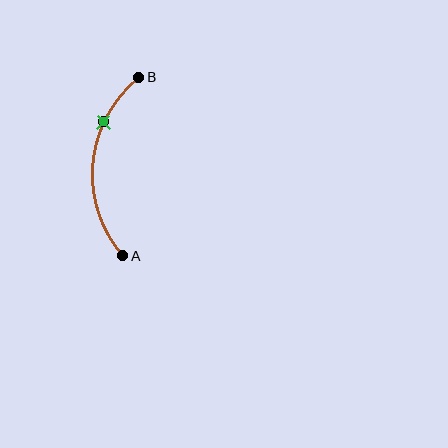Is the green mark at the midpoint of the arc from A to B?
No. The green mark lies on the arc but is closer to endpoint B. The arc midpoint would be at the point on the curve equidistant along the arc from both A and B.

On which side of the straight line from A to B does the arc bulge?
The arc bulges to the left of the straight line connecting A and B.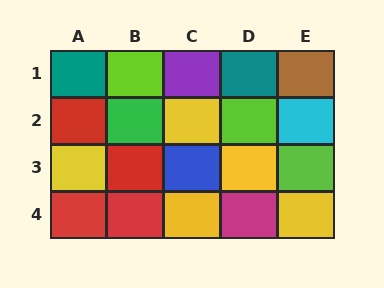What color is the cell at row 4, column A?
Red.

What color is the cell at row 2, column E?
Cyan.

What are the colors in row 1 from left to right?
Teal, lime, purple, teal, brown.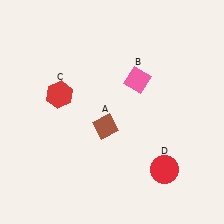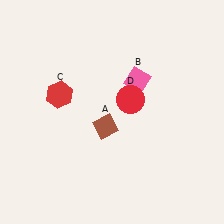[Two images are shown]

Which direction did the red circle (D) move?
The red circle (D) moved up.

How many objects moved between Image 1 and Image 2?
1 object moved between the two images.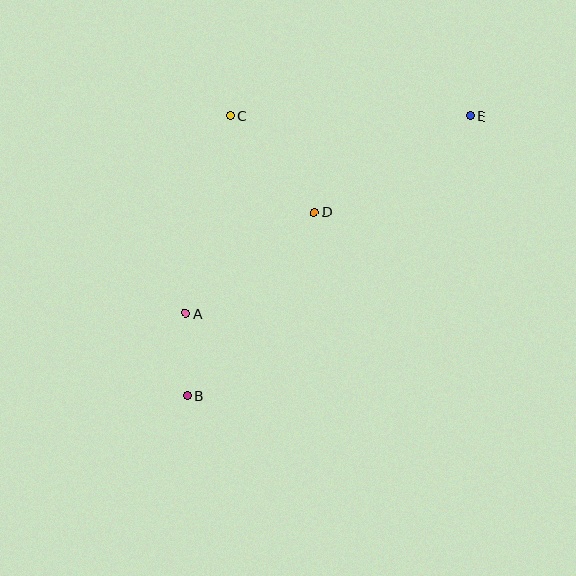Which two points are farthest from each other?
Points B and E are farthest from each other.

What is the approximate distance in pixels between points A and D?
The distance between A and D is approximately 163 pixels.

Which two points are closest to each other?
Points A and B are closest to each other.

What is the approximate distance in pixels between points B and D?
The distance between B and D is approximately 223 pixels.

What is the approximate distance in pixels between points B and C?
The distance between B and C is approximately 283 pixels.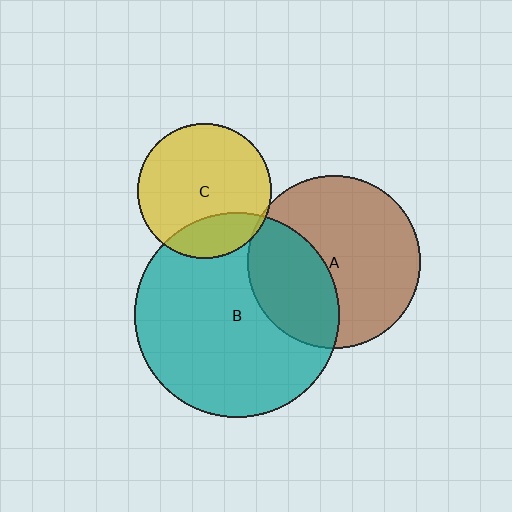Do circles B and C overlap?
Yes.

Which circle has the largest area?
Circle B (teal).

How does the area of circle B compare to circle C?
Approximately 2.3 times.